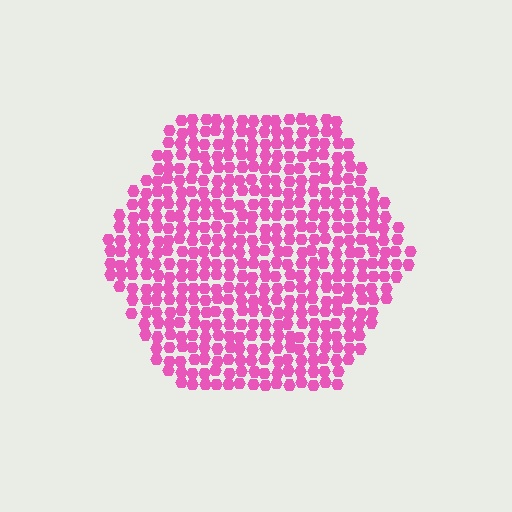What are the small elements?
The small elements are hexagons.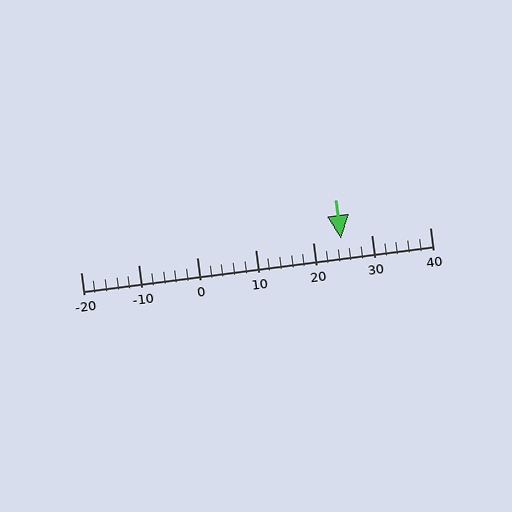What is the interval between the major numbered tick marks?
The major tick marks are spaced 10 units apart.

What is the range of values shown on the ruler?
The ruler shows values from -20 to 40.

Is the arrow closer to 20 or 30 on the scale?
The arrow is closer to 20.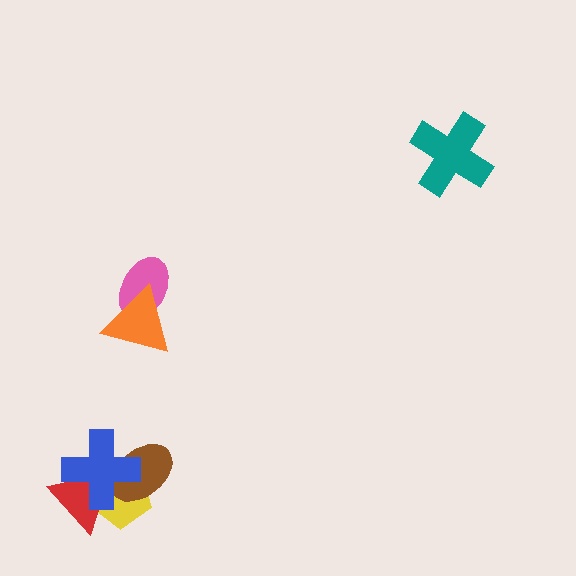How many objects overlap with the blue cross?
3 objects overlap with the blue cross.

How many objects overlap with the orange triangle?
1 object overlaps with the orange triangle.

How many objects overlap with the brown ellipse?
3 objects overlap with the brown ellipse.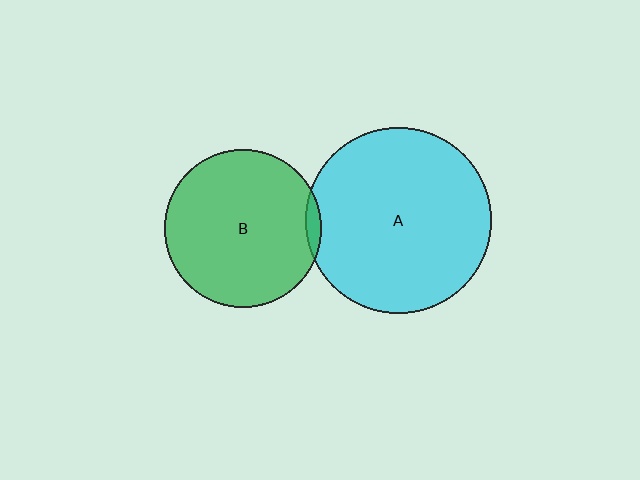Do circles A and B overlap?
Yes.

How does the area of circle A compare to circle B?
Approximately 1.4 times.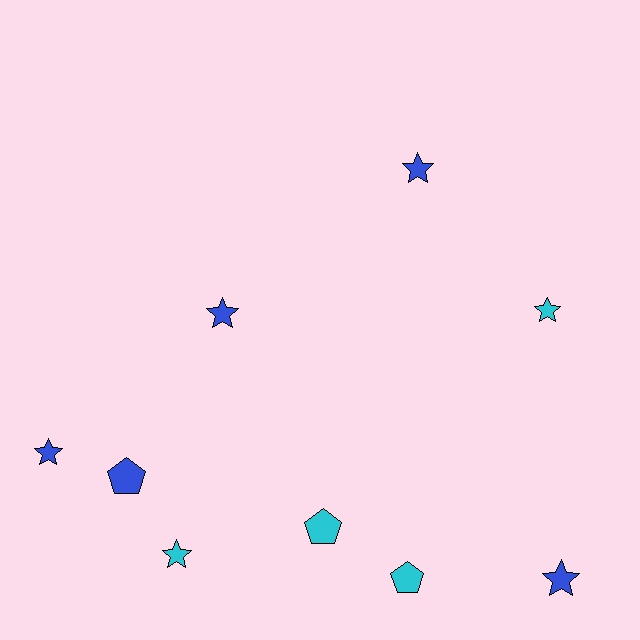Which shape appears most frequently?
Star, with 6 objects.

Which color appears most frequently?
Blue, with 5 objects.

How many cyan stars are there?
There are 2 cyan stars.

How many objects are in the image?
There are 9 objects.